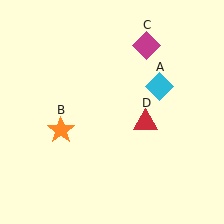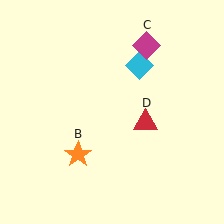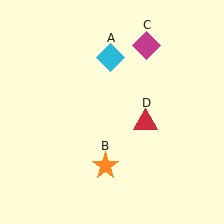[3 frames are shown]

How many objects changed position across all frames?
2 objects changed position: cyan diamond (object A), orange star (object B).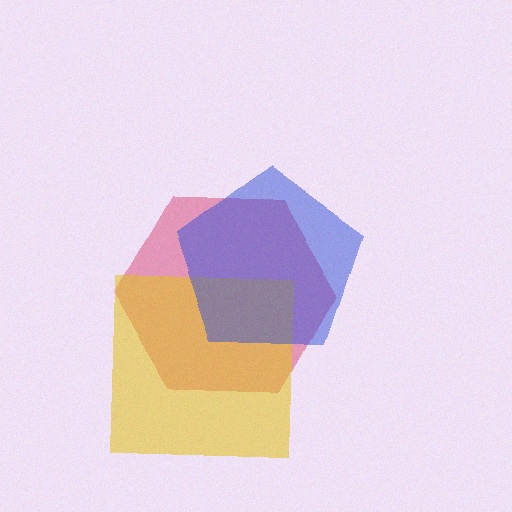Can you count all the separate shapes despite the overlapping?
Yes, there are 3 separate shapes.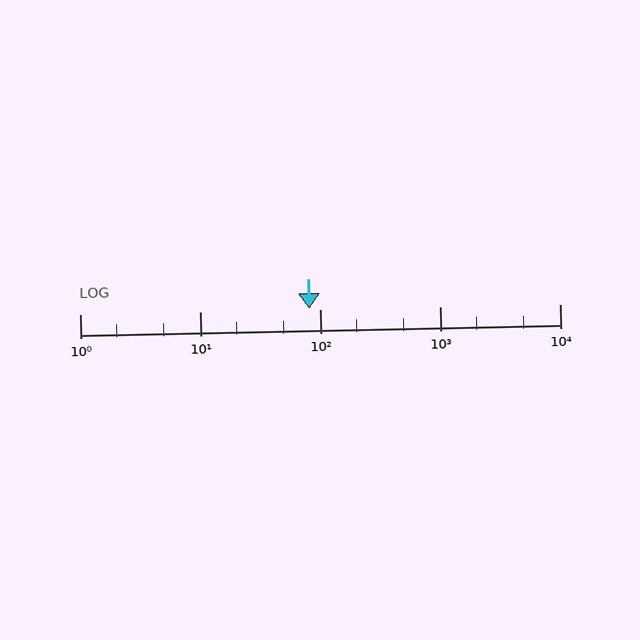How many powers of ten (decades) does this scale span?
The scale spans 4 decades, from 1 to 10000.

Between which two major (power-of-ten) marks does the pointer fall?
The pointer is between 10 and 100.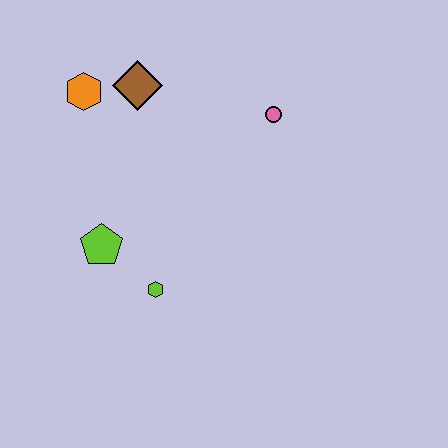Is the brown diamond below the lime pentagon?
No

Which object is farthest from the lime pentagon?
The pink circle is farthest from the lime pentagon.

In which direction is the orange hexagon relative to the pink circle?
The orange hexagon is to the left of the pink circle.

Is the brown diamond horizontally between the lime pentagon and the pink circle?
Yes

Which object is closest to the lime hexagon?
The lime pentagon is closest to the lime hexagon.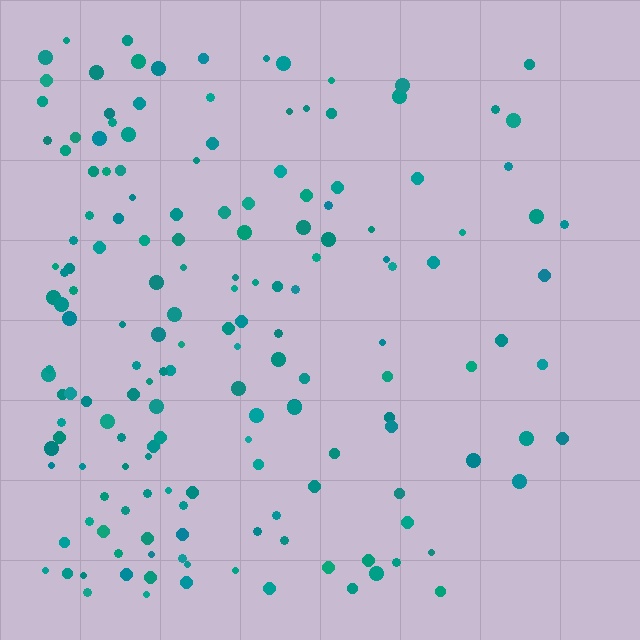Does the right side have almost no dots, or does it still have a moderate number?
Still a moderate number, just noticeably fewer than the left.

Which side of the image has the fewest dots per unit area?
The right.